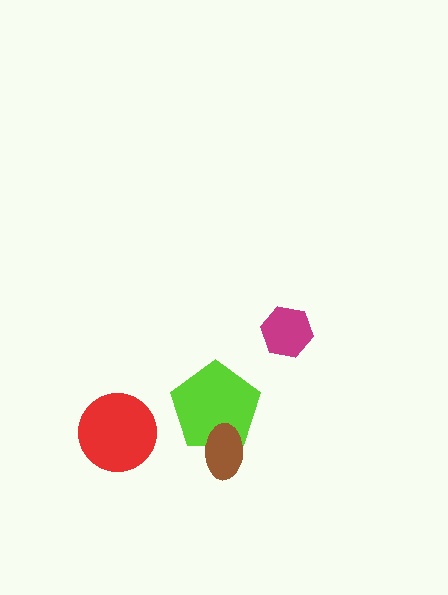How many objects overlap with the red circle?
0 objects overlap with the red circle.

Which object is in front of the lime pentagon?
The brown ellipse is in front of the lime pentagon.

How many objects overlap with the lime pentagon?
1 object overlaps with the lime pentagon.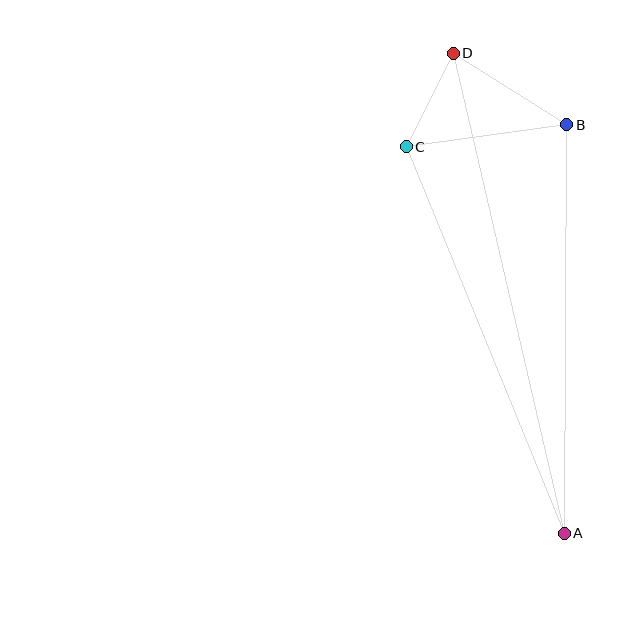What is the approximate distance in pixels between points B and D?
The distance between B and D is approximately 134 pixels.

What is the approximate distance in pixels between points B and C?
The distance between B and C is approximately 162 pixels.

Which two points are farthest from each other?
Points A and D are farthest from each other.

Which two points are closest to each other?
Points C and D are closest to each other.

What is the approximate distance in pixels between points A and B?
The distance between A and B is approximately 409 pixels.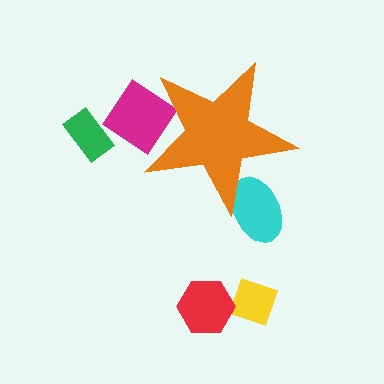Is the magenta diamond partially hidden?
Yes, the magenta diamond is partially hidden behind the orange star.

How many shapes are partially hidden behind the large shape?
2 shapes are partially hidden.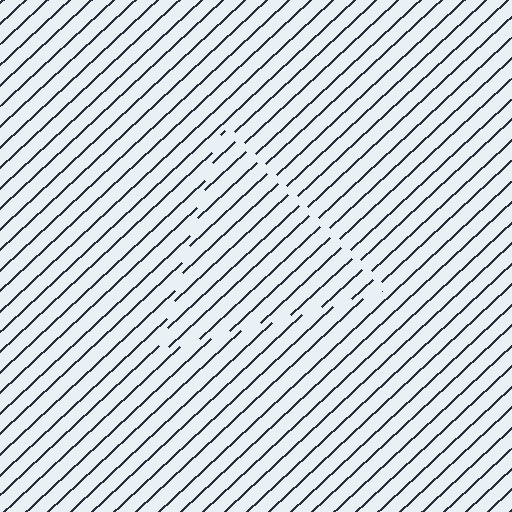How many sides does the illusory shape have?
3 sides — the line-ends trace a triangle.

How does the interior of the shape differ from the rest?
The interior of the shape contains the same grating, shifted by half a period — the contour is defined by the phase discontinuity where line-ends from the inner and outer gratings abut.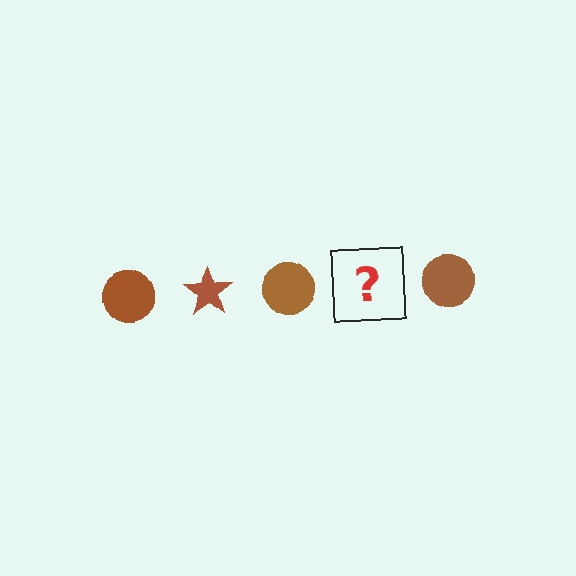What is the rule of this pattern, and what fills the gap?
The rule is that the pattern cycles through circle, star shapes in brown. The gap should be filled with a brown star.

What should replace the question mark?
The question mark should be replaced with a brown star.